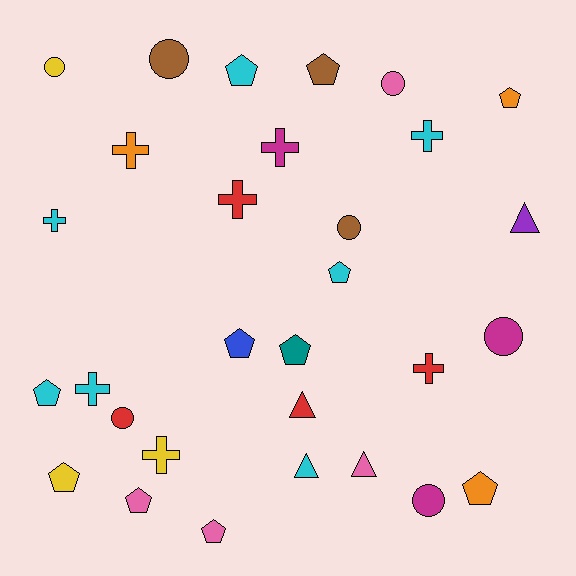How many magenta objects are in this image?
There are 3 magenta objects.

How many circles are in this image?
There are 7 circles.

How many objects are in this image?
There are 30 objects.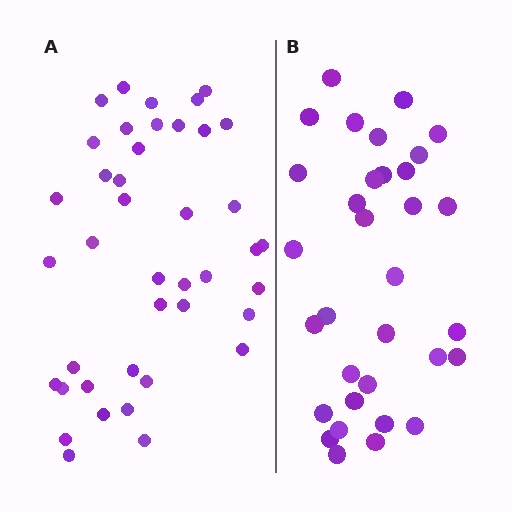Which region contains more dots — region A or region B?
Region A (the left region) has more dots.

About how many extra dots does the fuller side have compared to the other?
Region A has roughly 8 or so more dots than region B.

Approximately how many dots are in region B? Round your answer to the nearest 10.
About 30 dots. (The exact count is 33, which rounds to 30.)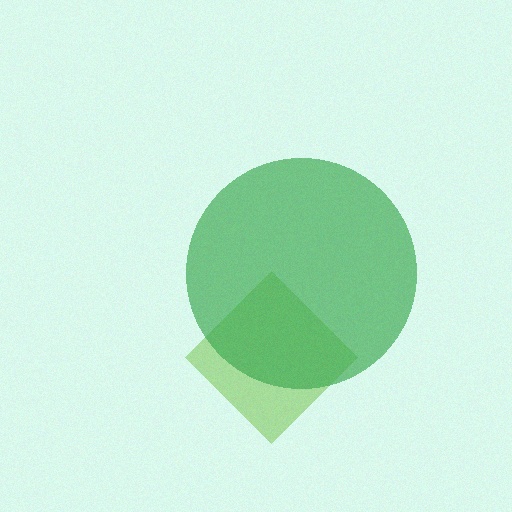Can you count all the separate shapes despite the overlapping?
Yes, there are 2 separate shapes.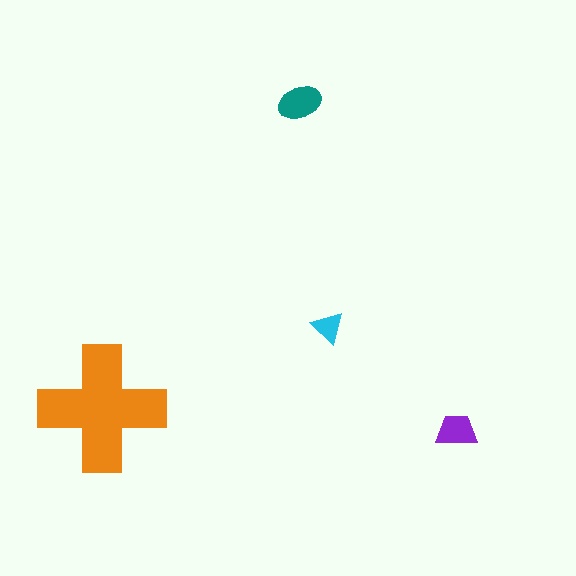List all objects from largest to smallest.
The orange cross, the teal ellipse, the purple trapezoid, the cyan triangle.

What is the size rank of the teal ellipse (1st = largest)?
2nd.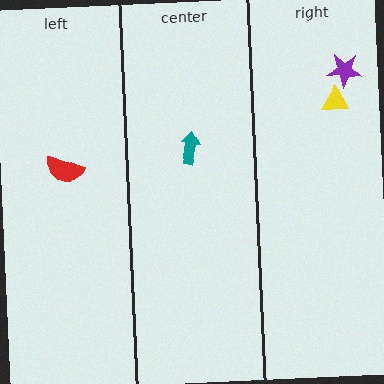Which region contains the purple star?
The right region.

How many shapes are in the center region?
1.